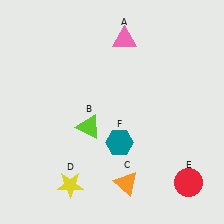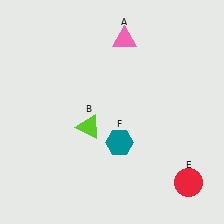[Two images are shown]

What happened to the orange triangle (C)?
The orange triangle (C) was removed in Image 2. It was in the bottom-right area of Image 1.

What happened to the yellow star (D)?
The yellow star (D) was removed in Image 2. It was in the bottom-left area of Image 1.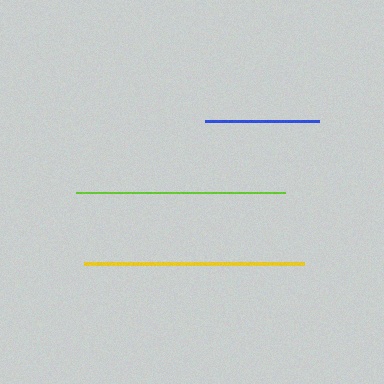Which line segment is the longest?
The yellow line is the longest at approximately 221 pixels.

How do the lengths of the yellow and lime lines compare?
The yellow and lime lines are approximately the same length.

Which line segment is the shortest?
The blue line is the shortest at approximately 114 pixels.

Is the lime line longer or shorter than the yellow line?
The yellow line is longer than the lime line.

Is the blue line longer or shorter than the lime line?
The lime line is longer than the blue line.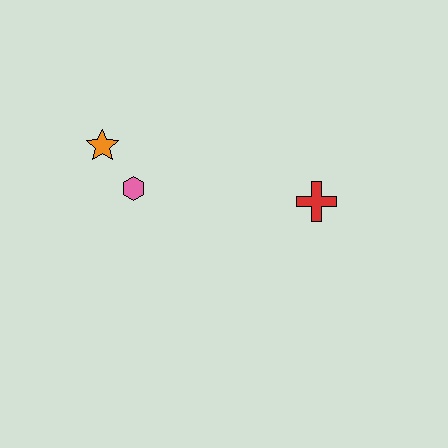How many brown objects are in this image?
There are no brown objects.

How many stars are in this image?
There is 1 star.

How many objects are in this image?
There are 3 objects.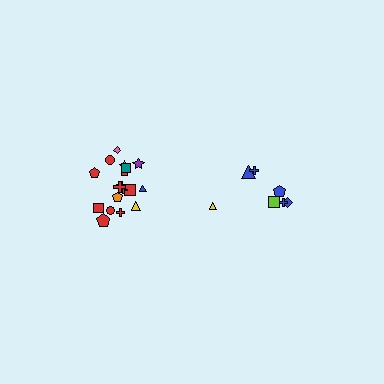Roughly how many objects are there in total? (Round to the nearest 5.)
Roughly 25 objects in total.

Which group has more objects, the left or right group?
The left group.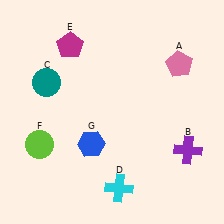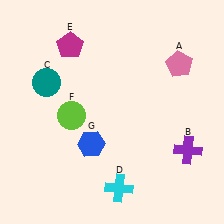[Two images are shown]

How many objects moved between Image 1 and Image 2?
1 object moved between the two images.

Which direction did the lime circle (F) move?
The lime circle (F) moved right.